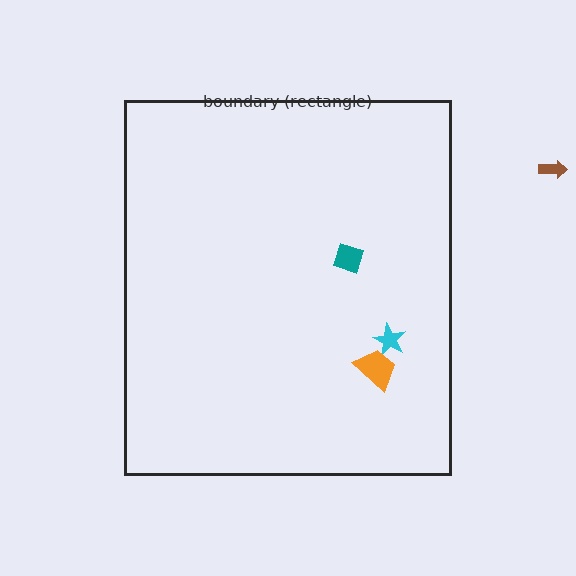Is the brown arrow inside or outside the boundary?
Outside.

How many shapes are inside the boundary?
3 inside, 1 outside.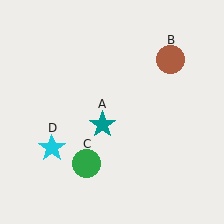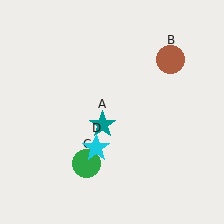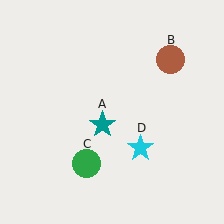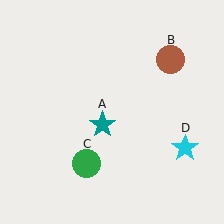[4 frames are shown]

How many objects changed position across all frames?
1 object changed position: cyan star (object D).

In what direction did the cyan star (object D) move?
The cyan star (object D) moved right.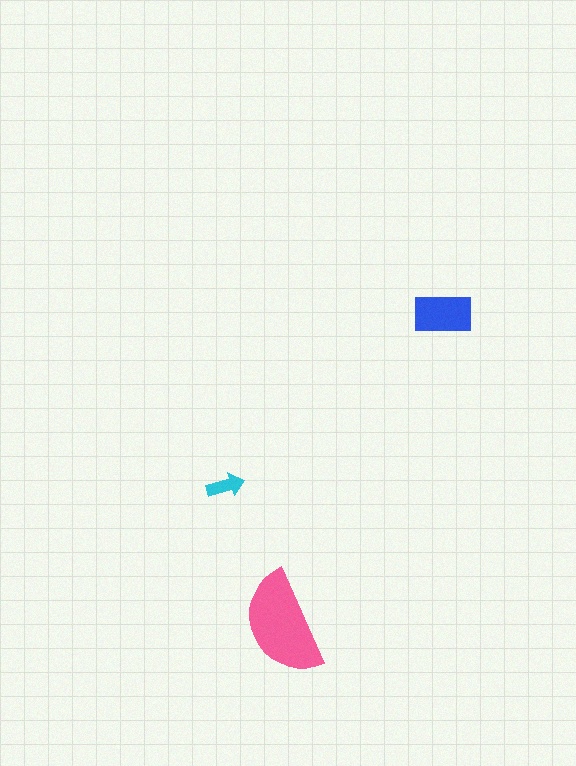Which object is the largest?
The pink semicircle.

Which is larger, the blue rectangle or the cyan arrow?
The blue rectangle.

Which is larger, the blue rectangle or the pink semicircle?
The pink semicircle.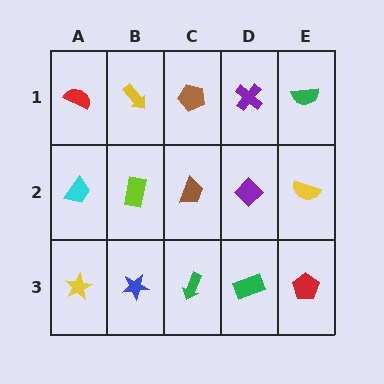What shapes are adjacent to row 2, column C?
A brown pentagon (row 1, column C), a green arrow (row 3, column C), a lime rectangle (row 2, column B), a purple diamond (row 2, column D).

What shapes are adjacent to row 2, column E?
A green semicircle (row 1, column E), a red pentagon (row 3, column E), a purple diamond (row 2, column D).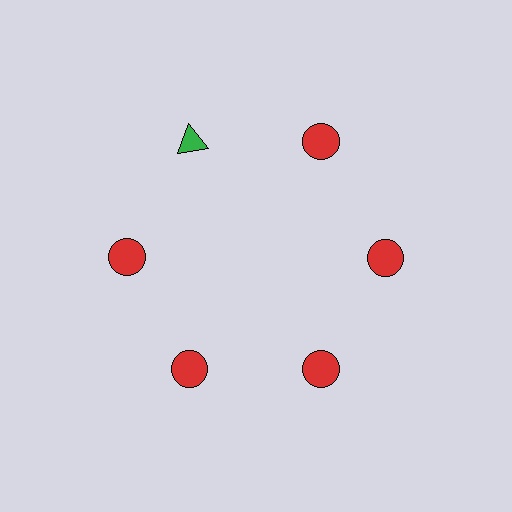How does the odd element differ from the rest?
It differs in both color (green instead of red) and shape (triangle instead of circle).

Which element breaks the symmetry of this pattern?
The green triangle at roughly the 11 o'clock position breaks the symmetry. All other shapes are red circles.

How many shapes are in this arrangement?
There are 6 shapes arranged in a ring pattern.